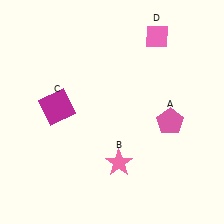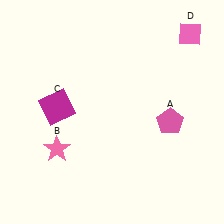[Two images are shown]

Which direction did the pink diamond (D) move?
The pink diamond (D) moved right.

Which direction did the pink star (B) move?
The pink star (B) moved left.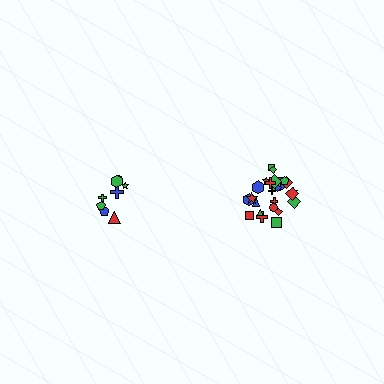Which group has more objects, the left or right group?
The right group.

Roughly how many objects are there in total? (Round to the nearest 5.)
Roughly 35 objects in total.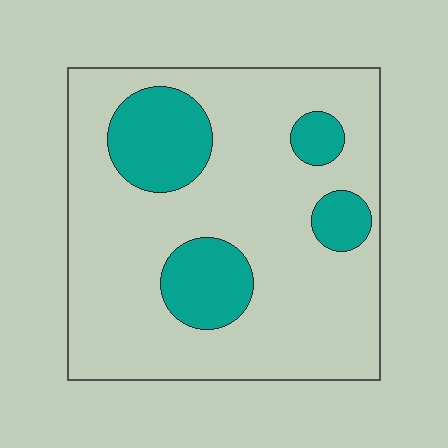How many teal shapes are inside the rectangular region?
4.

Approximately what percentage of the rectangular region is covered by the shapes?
Approximately 20%.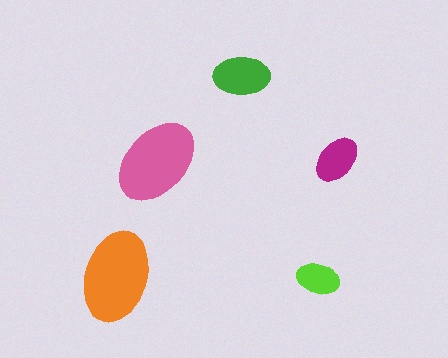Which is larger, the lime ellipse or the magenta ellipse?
The magenta one.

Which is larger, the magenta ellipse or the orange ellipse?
The orange one.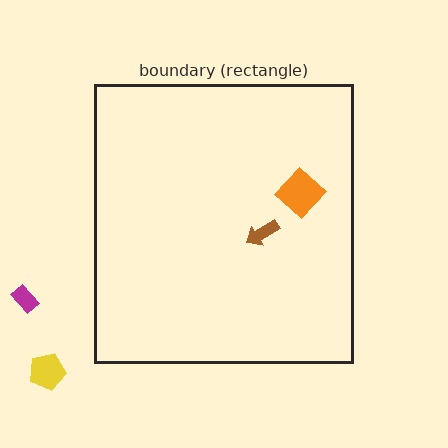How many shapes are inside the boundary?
2 inside, 2 outside.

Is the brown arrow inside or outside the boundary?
Inside.